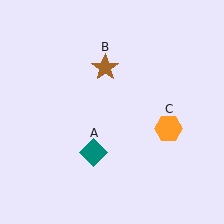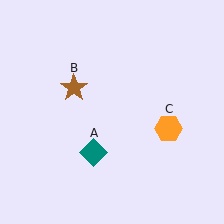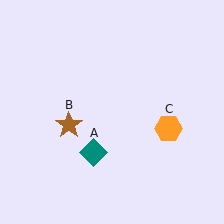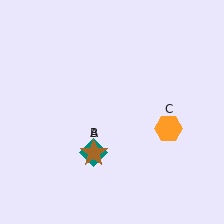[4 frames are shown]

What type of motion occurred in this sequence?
The brown star (object B) rotated counterclockwise around the center of the scene.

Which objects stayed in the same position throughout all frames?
Teal diamond (object A) and orange hexagon (object C) remained stationary.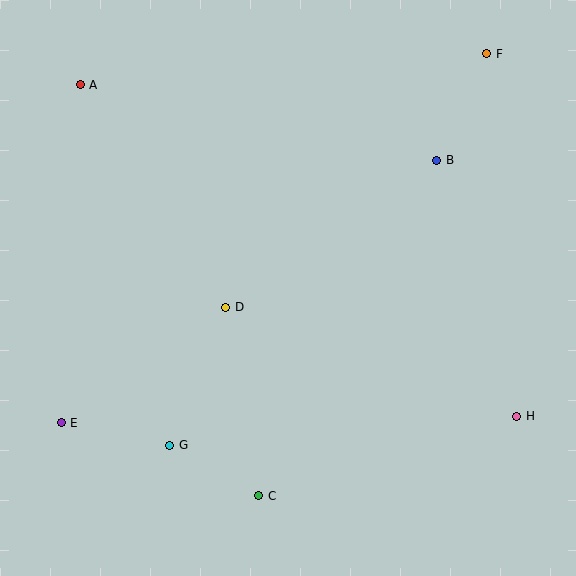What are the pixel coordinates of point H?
Point H is at (517, 416).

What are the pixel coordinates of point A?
Point A is at (80, 85).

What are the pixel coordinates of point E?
Point E is at (61, 423).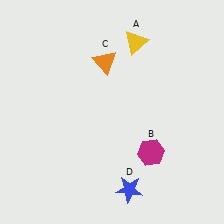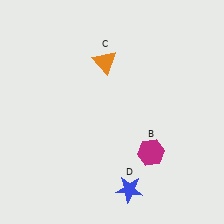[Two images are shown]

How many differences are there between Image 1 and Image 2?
There is 1 difference between the two images.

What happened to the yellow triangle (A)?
The yellow triangle (A) was removed in Image 2. It was in the top-right area of Image 1.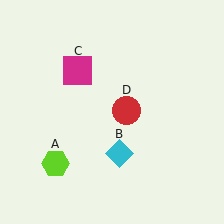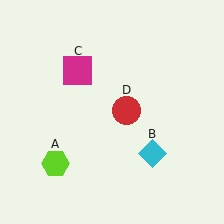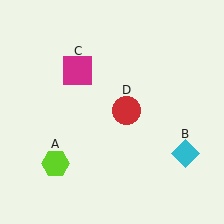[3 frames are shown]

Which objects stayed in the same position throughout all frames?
Lime hexagon (object A) and magenta square (object C) and red circle (object D) remained stationary.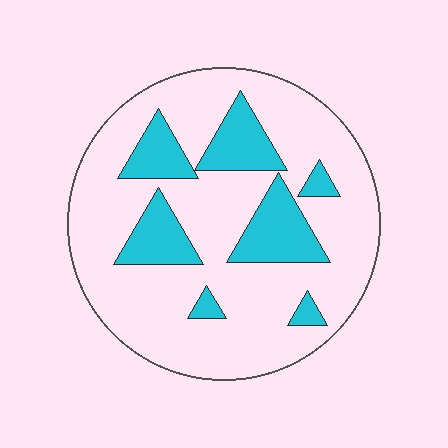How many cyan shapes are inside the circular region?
7.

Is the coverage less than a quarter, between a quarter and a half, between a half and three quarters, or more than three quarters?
Less than a quarter.